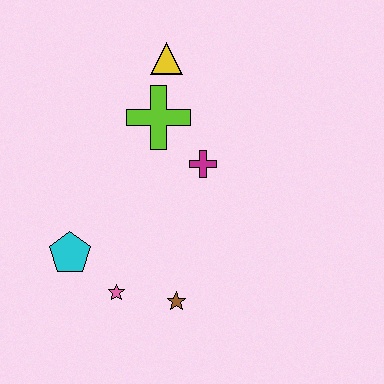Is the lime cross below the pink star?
No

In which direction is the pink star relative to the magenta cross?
The pink star is below the magenta cross.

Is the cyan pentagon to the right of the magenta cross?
No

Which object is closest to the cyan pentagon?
The pink star is closest to the cyan pentagon.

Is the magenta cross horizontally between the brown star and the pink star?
No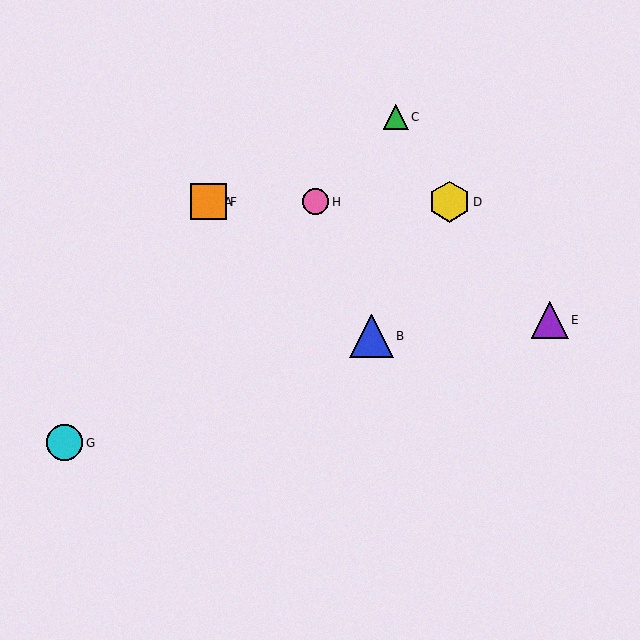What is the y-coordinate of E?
Object E is at y≈320.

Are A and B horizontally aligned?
No, A is at y≈202 and B is at y≈336.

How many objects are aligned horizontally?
4 objects (A, D, F, H) are aligned horizontally.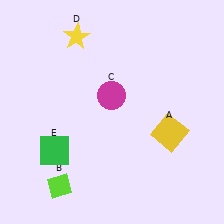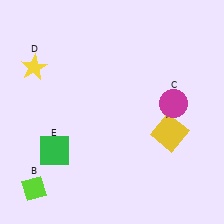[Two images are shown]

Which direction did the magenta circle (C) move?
The magenta circle (C) moved right.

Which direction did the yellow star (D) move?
The yellow star (D) moved left.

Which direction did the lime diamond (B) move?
The lime diamond (B) moved left.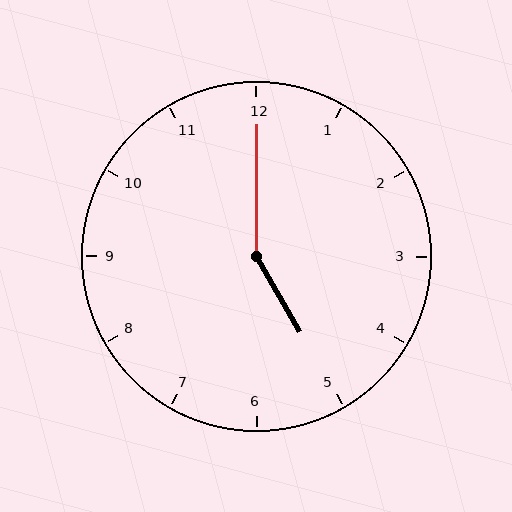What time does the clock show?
5:00.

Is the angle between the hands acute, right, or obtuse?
It is obtuse.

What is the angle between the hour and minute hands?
Approximately 150 degrees.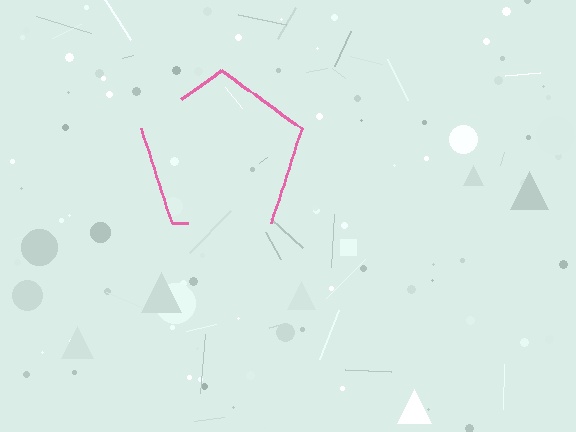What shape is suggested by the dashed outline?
The dashed outline suggests a pentagon.